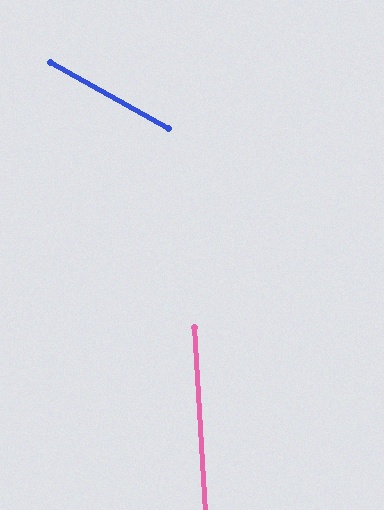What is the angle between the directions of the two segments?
Approximately 57 degrees.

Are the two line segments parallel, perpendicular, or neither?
Neither parallel nor perpendicular — they differ by about 57°.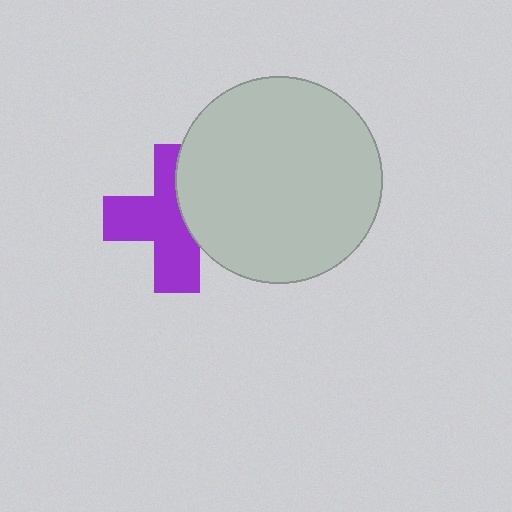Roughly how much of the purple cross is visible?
About half of it is visible (roughly 63%).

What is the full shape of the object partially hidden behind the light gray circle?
The partially hidden object is a purple cross.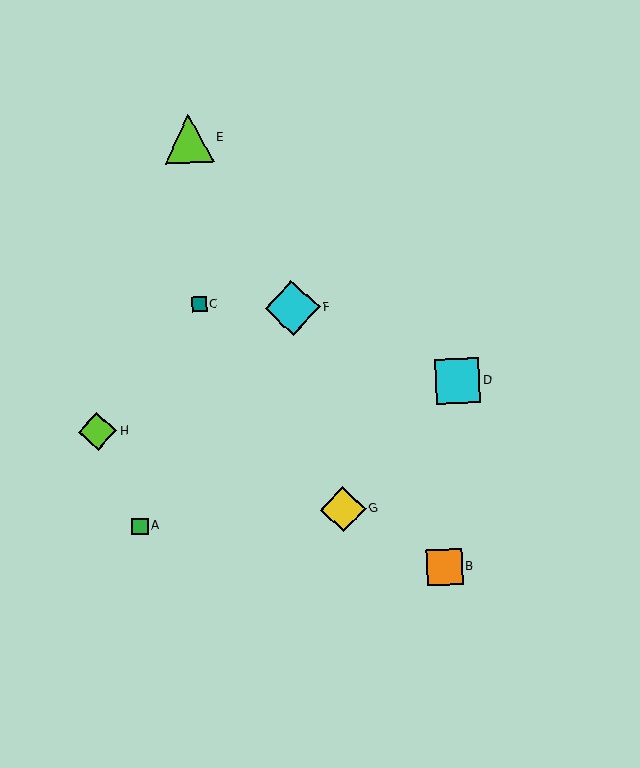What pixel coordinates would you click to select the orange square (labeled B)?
Click at (444, 567) to select the orange square B.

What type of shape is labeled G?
Shape G is a yellow diamond.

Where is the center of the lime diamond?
The center of the lime diamond is at (98, 432).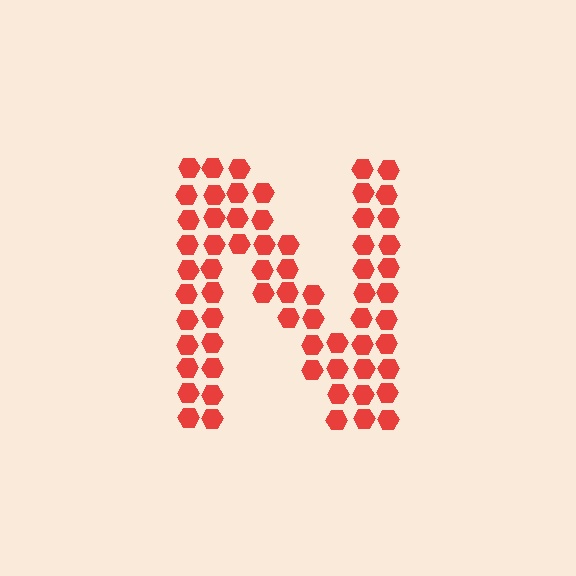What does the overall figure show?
The overall figure shows the letter N.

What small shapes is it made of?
It is made of small hexagons.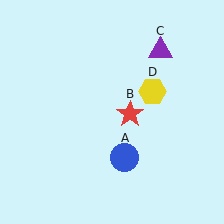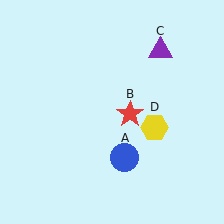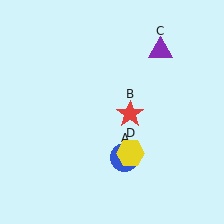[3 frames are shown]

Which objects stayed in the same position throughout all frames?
Blue circle (object A) and red star (object B) and purple triangle (object C) remained stationary.